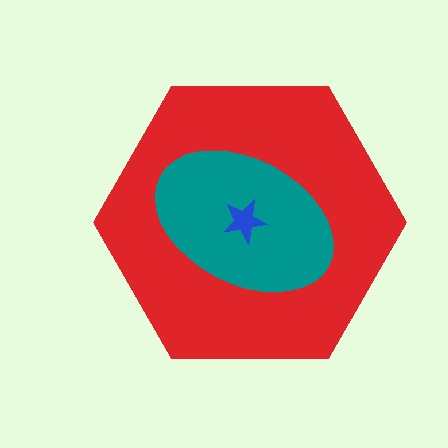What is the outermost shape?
The red hexagon.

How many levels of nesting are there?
3.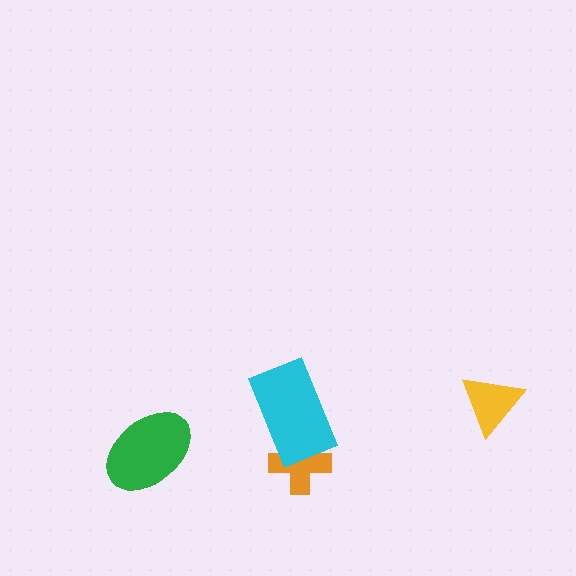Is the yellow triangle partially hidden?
No, no other shape covers it.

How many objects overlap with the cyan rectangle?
1 object overlaps with the cyan rectangle.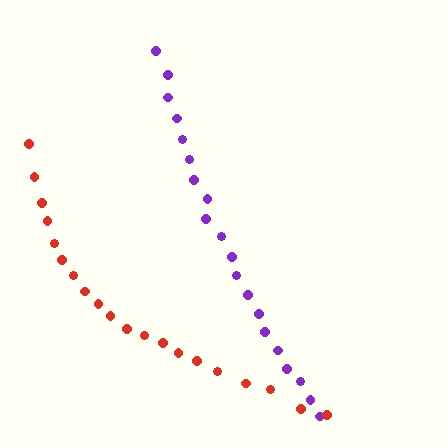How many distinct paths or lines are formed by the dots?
There are 2 distinct paths.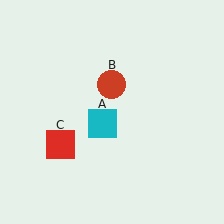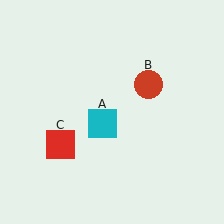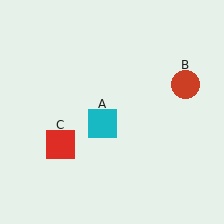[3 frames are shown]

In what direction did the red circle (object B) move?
The red circle (object B) moved right.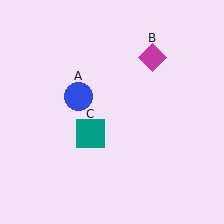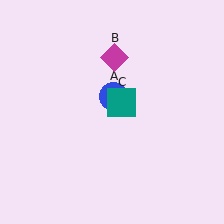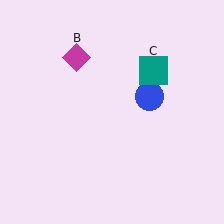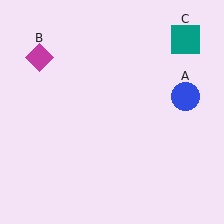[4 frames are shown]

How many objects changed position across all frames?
3 objects changed position: blue circle (object A), magenta diamond (object B), teal square (object C).